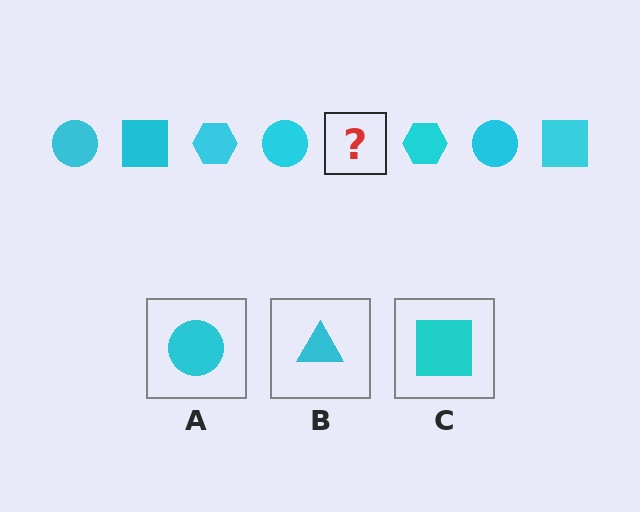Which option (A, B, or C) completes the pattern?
C.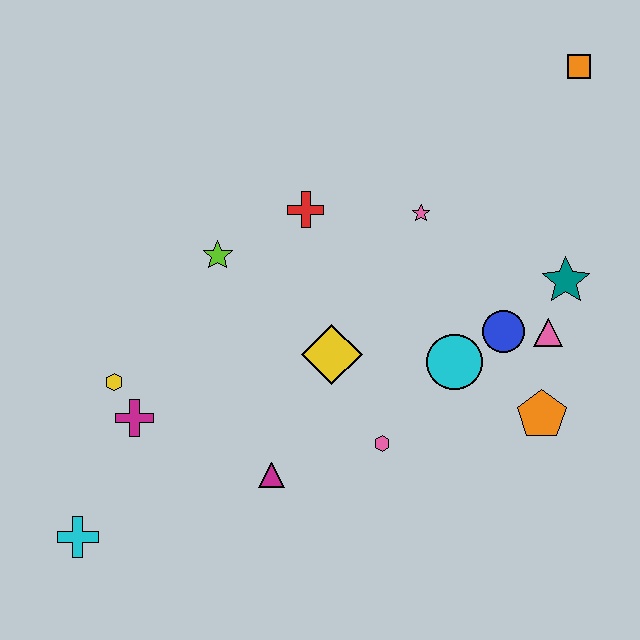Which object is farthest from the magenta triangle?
The orange square is farthest from the magenta triangle.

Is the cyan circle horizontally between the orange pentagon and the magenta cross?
Yes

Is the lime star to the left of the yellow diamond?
Yes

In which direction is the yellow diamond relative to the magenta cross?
The yellow diamond is to the right of the magenta cross.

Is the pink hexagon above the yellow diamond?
No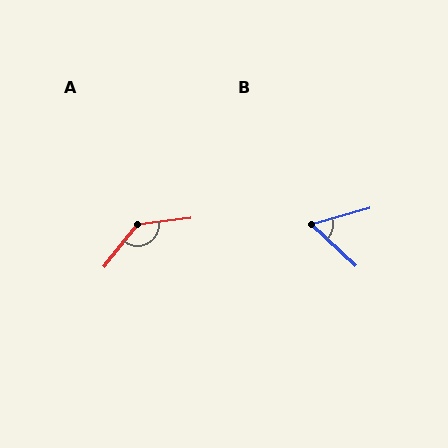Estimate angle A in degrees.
Approximately 134 degrees.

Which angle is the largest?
A, at approximately 134 degrees.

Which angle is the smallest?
B, at approximately 58 degrees.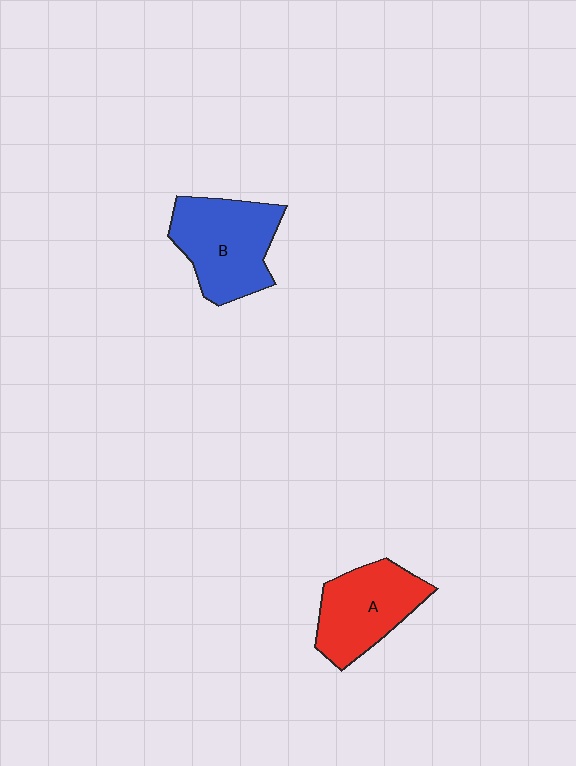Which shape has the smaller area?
Shape A (red).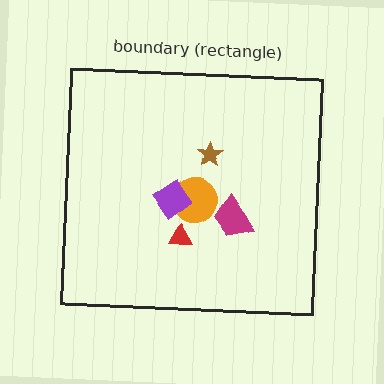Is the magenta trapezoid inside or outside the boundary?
Inside.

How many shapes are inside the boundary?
5 inside, 0 outside.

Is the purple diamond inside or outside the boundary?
Inside.